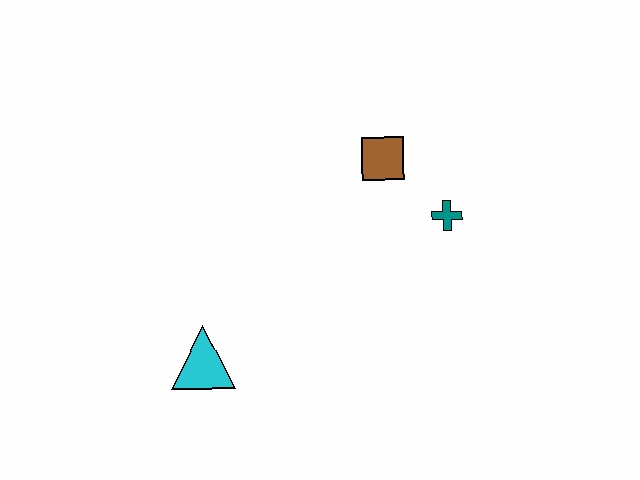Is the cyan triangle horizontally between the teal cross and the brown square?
No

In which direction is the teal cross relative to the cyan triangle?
The teal cross is to the right of the cyan triangle.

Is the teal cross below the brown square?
Yes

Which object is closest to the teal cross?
The brown square is closest to the teal cross.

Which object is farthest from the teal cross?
The cyan triangle is farthest from the teal cross.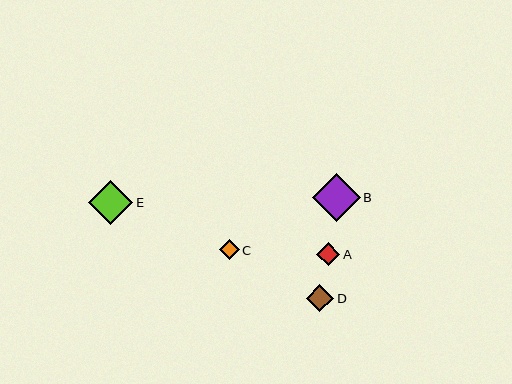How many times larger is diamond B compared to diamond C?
Diamond B is approximately 2.4 times the size of diamond C.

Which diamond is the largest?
Diamond B is the largest with a size of approximately 48 pixels.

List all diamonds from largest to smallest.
From largest to smallest: B, E, D, A, C.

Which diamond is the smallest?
Diamond C is the smallest with a size of approximately 20 pixels.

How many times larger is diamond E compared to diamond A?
Diamond E is approximately 1.9 times the size of diamond A.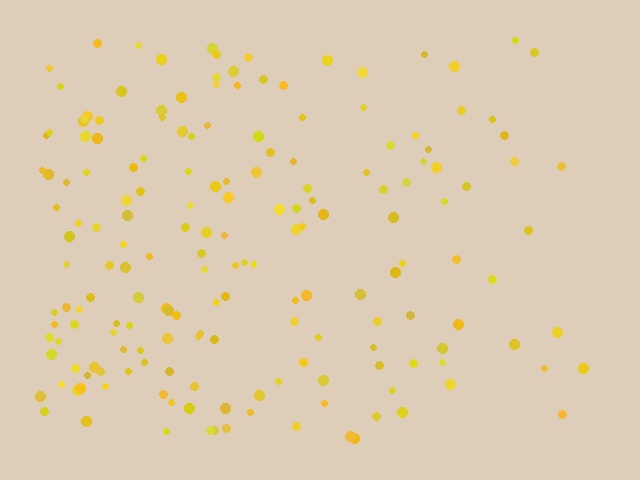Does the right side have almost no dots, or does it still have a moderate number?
Still a moderate number, just noticeably fewer than the left.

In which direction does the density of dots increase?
From right to left, with the left side densest.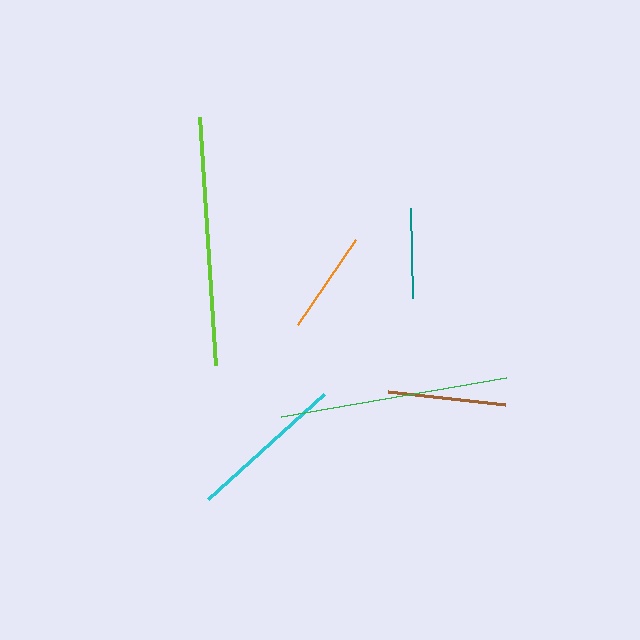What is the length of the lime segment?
The lime segment is approximately 249 pixels long.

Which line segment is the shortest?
The teal line is the shortest at approximately 90 pixels.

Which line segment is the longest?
The lime line is the longest at approximately 249 pixels.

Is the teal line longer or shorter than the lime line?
The lime line is longer than the teal line.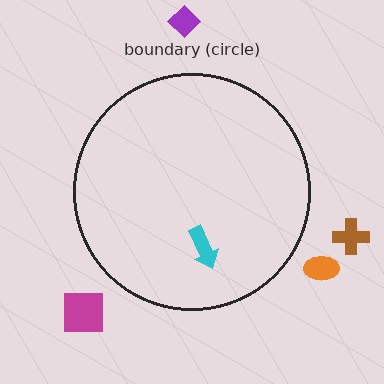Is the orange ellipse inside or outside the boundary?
Outside.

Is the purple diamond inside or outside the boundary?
Outside.